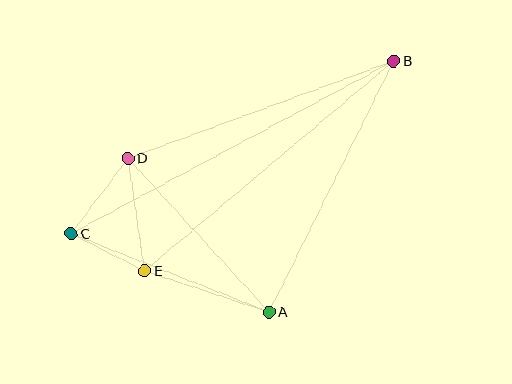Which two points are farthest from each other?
Points B and C are farthest from each other.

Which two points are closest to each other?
Points C and E are closest to each other.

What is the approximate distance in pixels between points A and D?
The distance between A and D is approximately 209 pixels.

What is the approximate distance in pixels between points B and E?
The distance between B and E is approximately 326 pixels.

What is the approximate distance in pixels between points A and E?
The distance between A and E is approximately 131 pixels.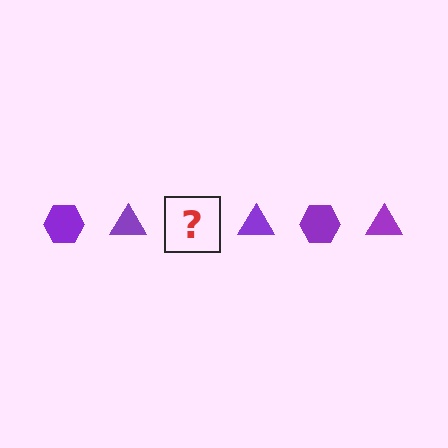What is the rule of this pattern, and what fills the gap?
The rule is that the pattern cycles through hexagon, triangle shapes in purple. The gap should be filled with a purple hexagon.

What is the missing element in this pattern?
The missing element is a purple hexagon.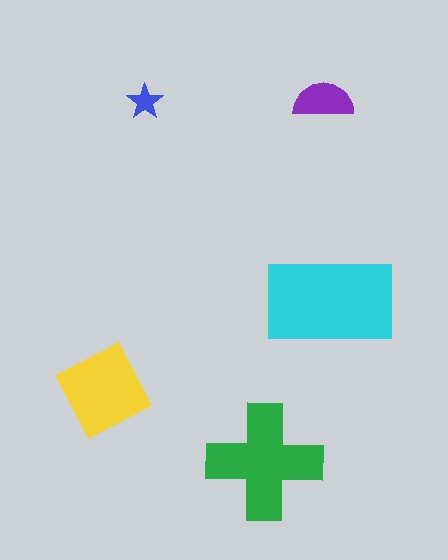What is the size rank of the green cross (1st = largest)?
2nd.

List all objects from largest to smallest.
The cyan rectangle, the green cross, the yellow square, the purple semicircle, the blue star.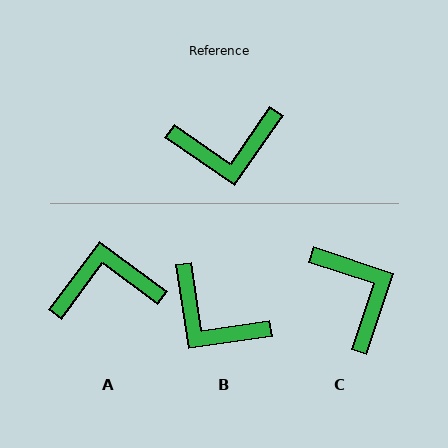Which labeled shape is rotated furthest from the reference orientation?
A, about 178 degrees away.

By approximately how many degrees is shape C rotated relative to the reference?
Approximately 106 degrees counter-clockwise.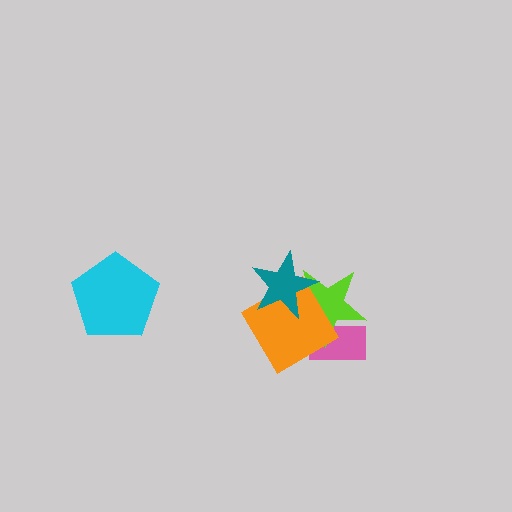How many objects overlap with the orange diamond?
3 objects overlap with the orange diamond.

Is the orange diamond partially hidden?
Yes, it is partially covered by another shape.